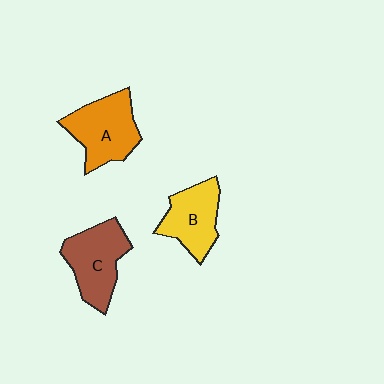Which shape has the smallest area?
Shape B (yellow).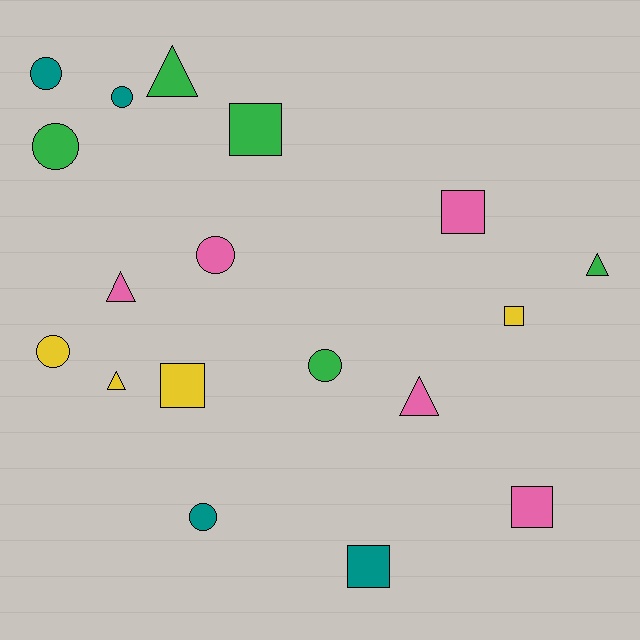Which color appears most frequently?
Green, with 5 objects.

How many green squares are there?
There is 1 green square.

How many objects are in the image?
There are 18 objects.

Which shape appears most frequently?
Circle, with 7 objects.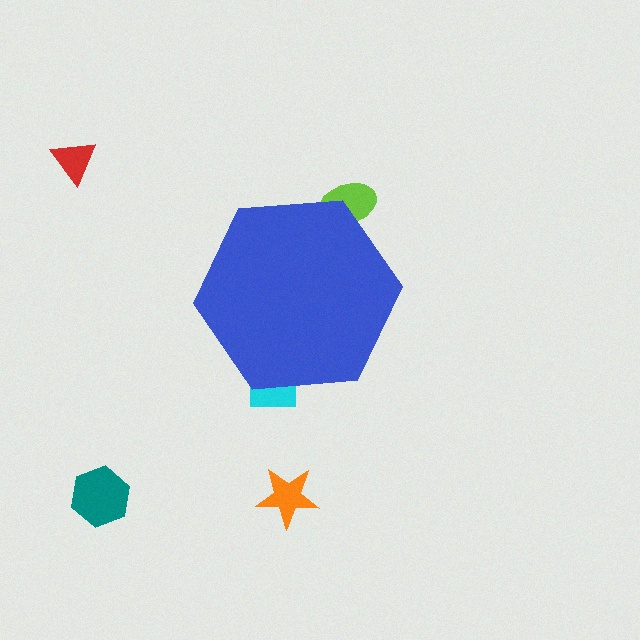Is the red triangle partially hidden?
No, the red triangle is fully visible.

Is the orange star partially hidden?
No, the orange star is fully visible.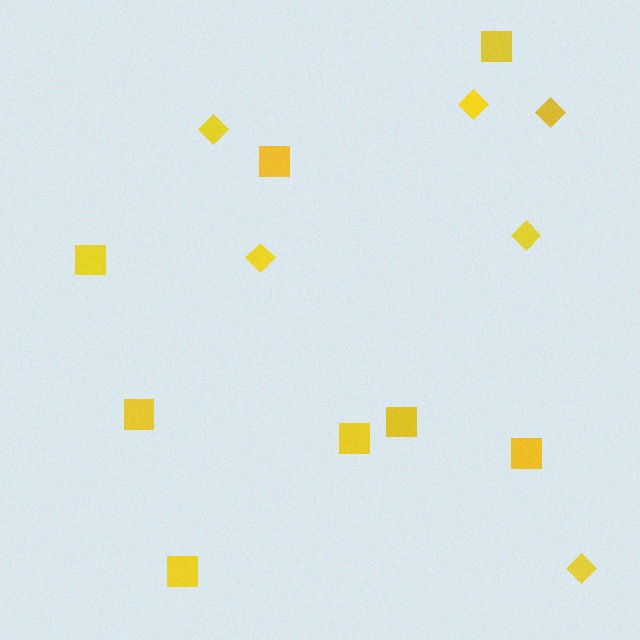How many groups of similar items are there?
There are 2 groups: one group of diamonds (6) and one group of squares (8).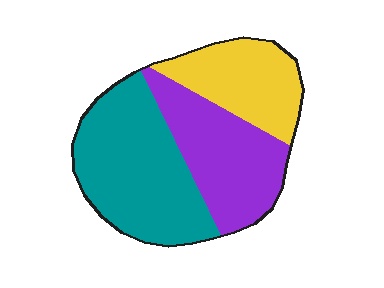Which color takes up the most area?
Teal, at roughly 45%.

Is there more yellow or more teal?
Teal.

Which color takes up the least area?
Yellow, at roughly 25%.